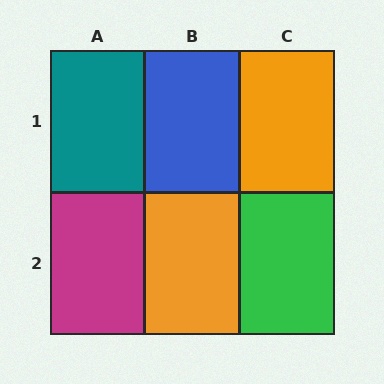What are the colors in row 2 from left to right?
Magenta, orange, green.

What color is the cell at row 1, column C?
Orange.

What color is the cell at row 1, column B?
Blue.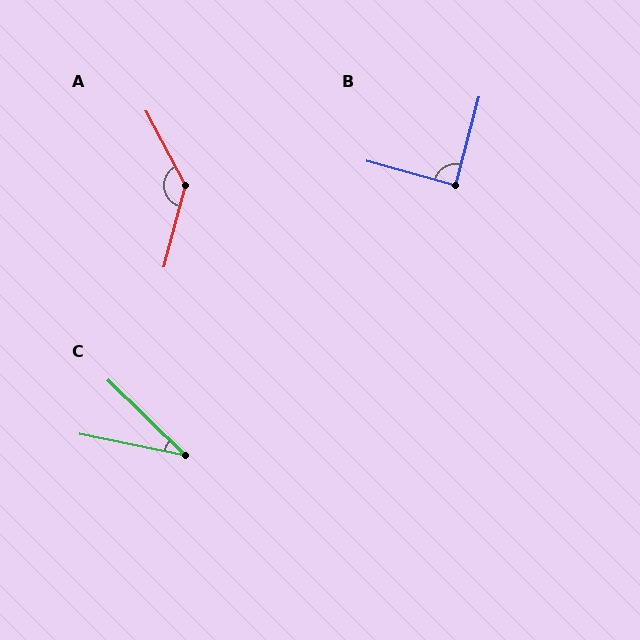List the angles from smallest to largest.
C (33°), B (90°), A (137°).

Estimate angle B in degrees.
Approximately 90 degrees.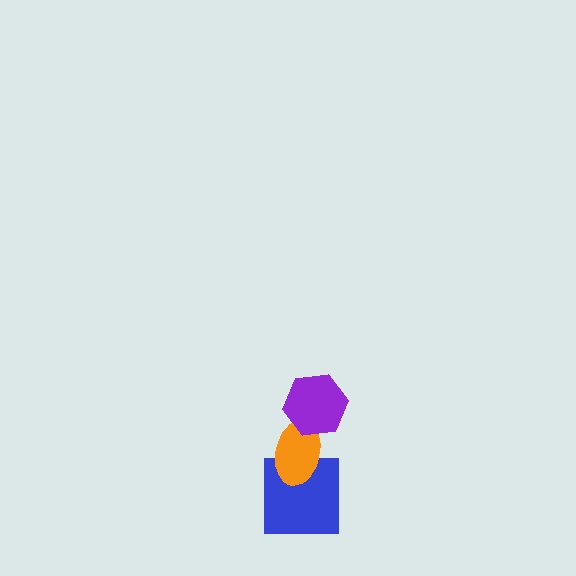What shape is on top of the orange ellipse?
The purple hexagon is on top of the orange ellipse.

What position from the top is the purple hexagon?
The purple hexagon is 1st from the top.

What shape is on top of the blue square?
The orange ellipse is on top of the blue square.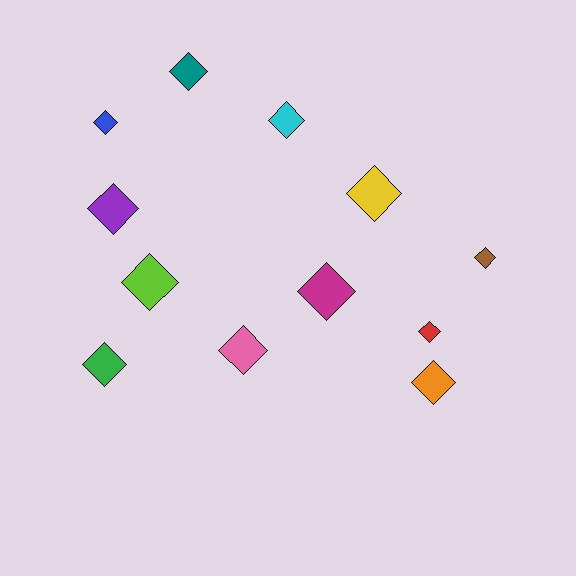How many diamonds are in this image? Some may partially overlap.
There are 12 diamonds.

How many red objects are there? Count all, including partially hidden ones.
There is 1 red object.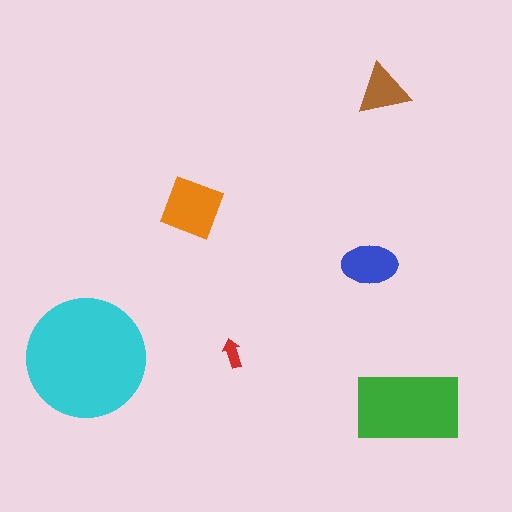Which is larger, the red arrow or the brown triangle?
The brown triangle.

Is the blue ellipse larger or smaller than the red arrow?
Larger.